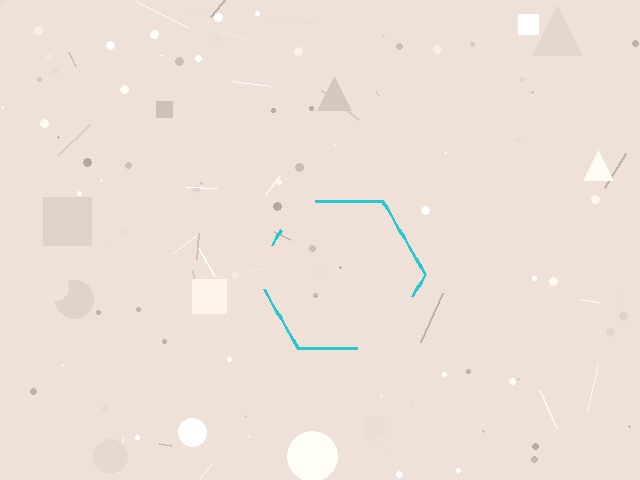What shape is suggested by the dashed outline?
The dashed outline suggests a hexagon.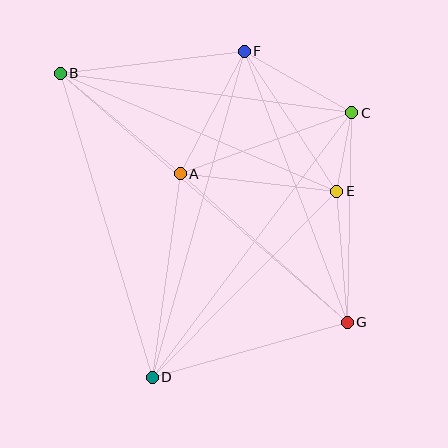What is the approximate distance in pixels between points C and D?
The distance between C and D is approximately 331 pixels.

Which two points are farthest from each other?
Points B and G are farthest from each other.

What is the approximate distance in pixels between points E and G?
The distance between E and G is approximately 131 pixels.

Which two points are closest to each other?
Points C and E are closest to each other.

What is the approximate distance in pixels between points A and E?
The distance between A and E is approximately 158 pixels.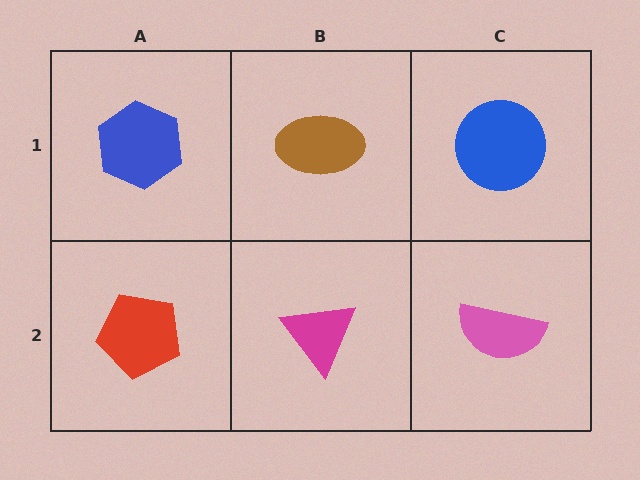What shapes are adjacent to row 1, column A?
A red pentagon (row 2, column A), a brown ellipse (row 1, column B).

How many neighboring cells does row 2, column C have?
2.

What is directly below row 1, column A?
A red pentagon.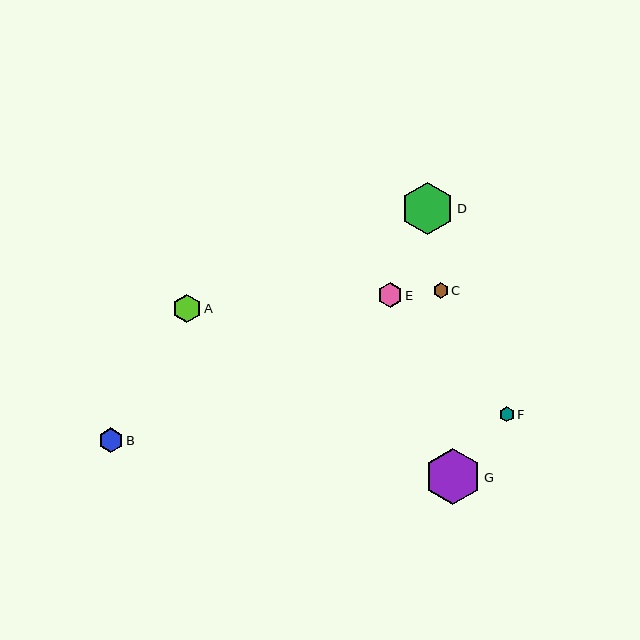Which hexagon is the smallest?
Hexagon F is the smallest with a size of approximately 15 pixels.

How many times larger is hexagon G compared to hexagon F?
Hexagon G is approximately 3.7 times the size of hexagon F.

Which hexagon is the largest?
Hexagon G is the largest with a size of approximately 56 pixels.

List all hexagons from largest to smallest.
From largest to smallest: G, D, A, B, E, C, F.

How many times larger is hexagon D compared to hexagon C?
Hexagon D is approximately 3.4 times the size of hexagon C.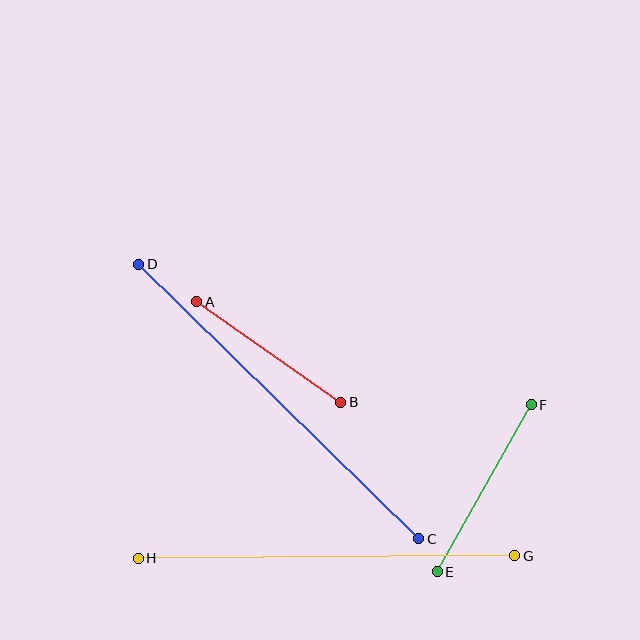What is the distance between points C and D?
The distance is approximately 392 pixels.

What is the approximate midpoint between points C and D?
The midpoint is at approximately (279, 402) pixels.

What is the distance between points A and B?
The distance is approximately 176 pixels.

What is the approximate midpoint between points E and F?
The midpoint is at approximately (484, 488) pixels.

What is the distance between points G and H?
The distance is approximately 376 pixels.